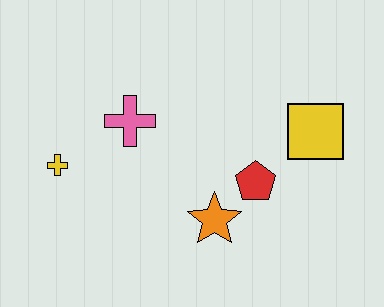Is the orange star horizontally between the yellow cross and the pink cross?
No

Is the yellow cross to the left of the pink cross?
Yes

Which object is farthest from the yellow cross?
The yellow square is farthest from the yellow cross.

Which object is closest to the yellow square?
The red pentagon is closest to the yellow square.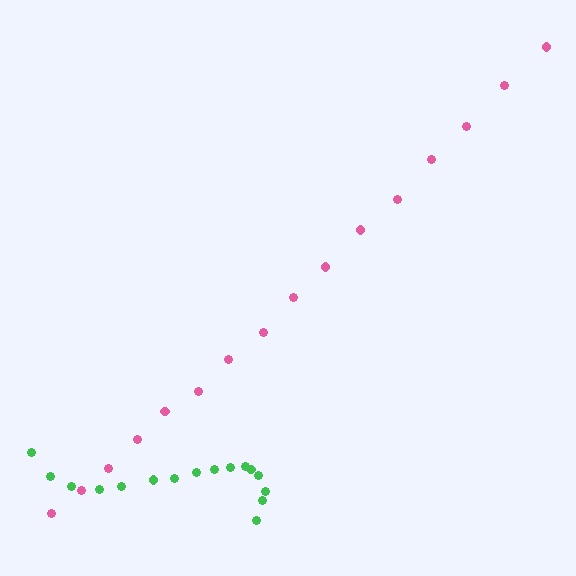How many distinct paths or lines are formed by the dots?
There are 2 distinct paths.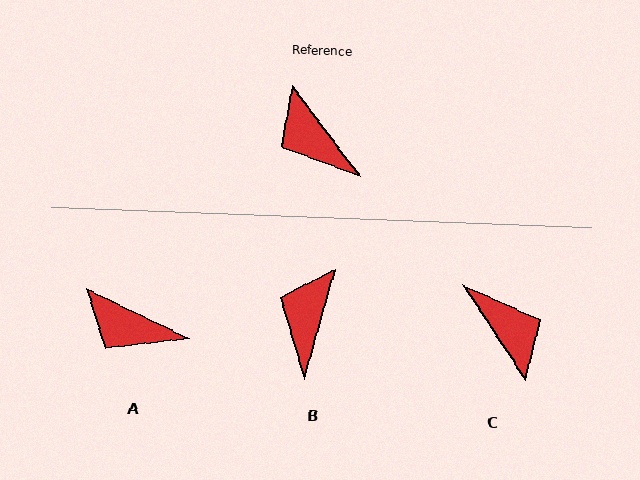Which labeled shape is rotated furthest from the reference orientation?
C, about 177 degrees away.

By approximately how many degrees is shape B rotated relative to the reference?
Approximately 53 degrees clockwise.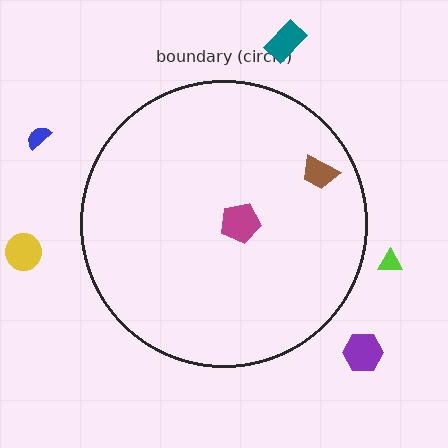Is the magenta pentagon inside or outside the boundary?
Inside.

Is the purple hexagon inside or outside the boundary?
Outside.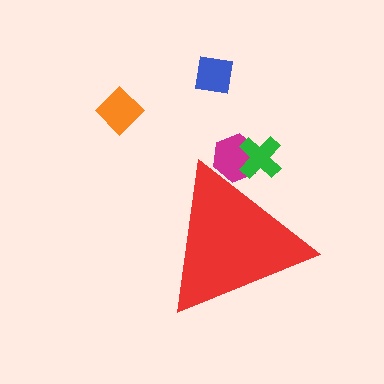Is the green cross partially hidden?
Yes, the green cross is partially hidden behind the red triangle.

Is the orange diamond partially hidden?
No, the orange diamond is fully visible.